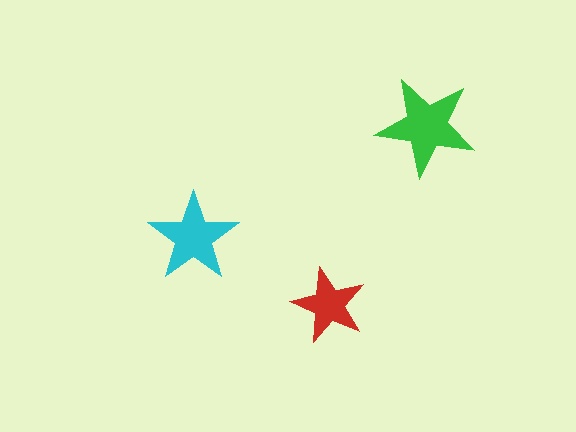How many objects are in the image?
There are 3 objects in the image.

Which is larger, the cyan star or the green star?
The green one.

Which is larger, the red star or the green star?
The green one.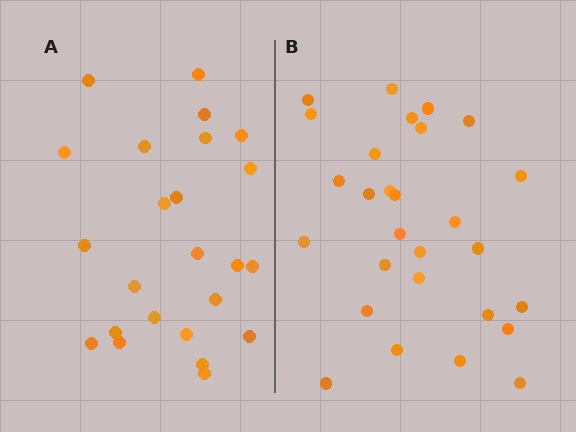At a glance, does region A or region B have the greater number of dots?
Region B (the right region) has more dots.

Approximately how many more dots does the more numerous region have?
Region B has about 4 more dots than region A.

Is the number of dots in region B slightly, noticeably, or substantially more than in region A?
Region B has only slightly more — the two regions are fairly close. The ratio is roughly 1.2 to 1.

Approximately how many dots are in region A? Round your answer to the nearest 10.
About 20 dots. (The exact count is 24, which rounds to 20.)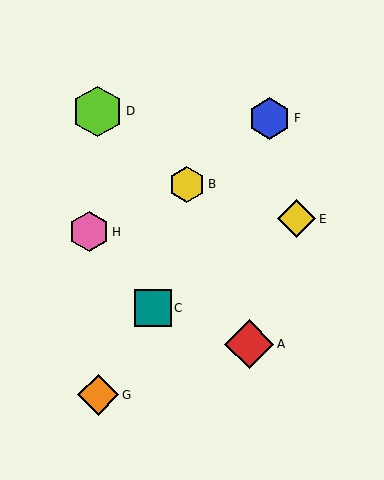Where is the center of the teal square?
The center of the teal square is at (153, 308).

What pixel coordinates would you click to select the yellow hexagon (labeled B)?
Click at (187, 184) to select the yellow hexagon B.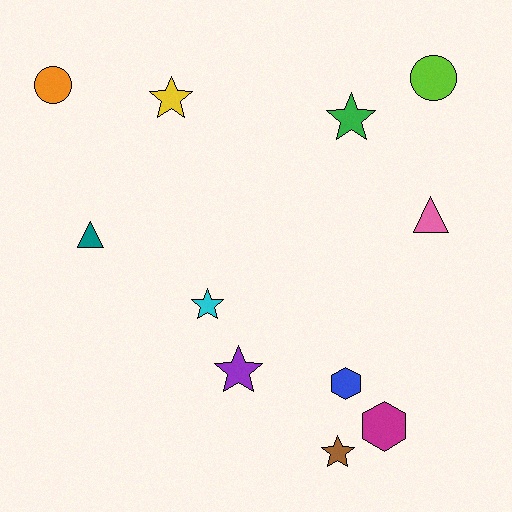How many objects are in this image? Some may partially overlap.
There are 11 objects.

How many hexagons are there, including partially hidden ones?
There are 2 hexagons.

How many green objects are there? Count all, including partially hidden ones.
There is 1 green object.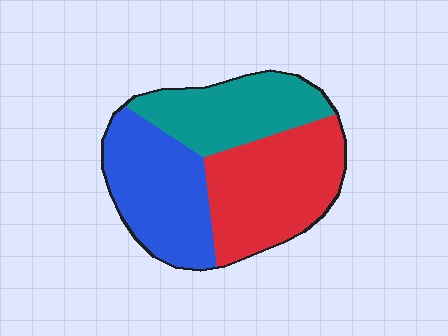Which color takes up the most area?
Red, at roughly 40%.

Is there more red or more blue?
Red.